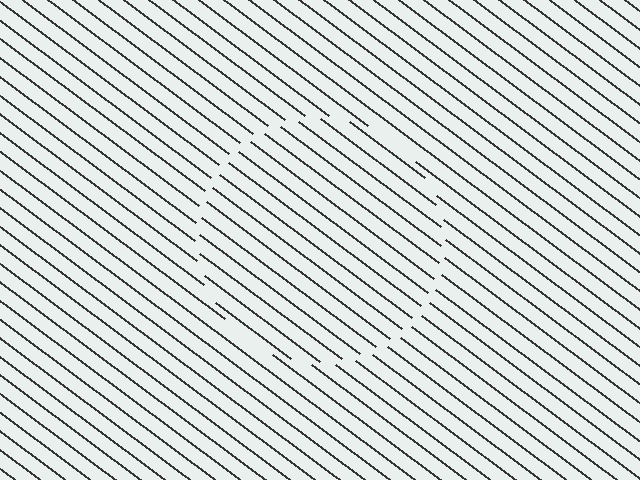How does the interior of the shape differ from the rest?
The interior of the shape contains the same grating, shifted by half a period — the contour is defined by the phase discontinuity where line-ends from the inner and outer gratings abut.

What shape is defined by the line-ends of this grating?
An illusory circle. The interior of the shape contains the same grating, shifted by half a period — the contour is defined by the phase discontinuity where line-ends from the inner and outer gratings abut.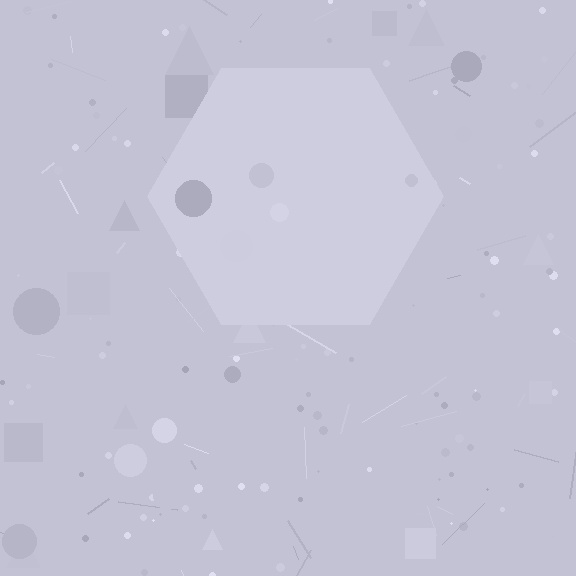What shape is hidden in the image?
A hexagon is hidden in the image.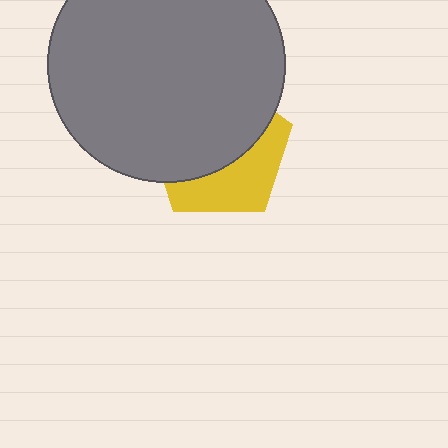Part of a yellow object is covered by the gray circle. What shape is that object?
It is a pentagon.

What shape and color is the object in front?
The object in front is a gray circle.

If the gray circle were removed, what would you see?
You would see the complete yellow pentagon.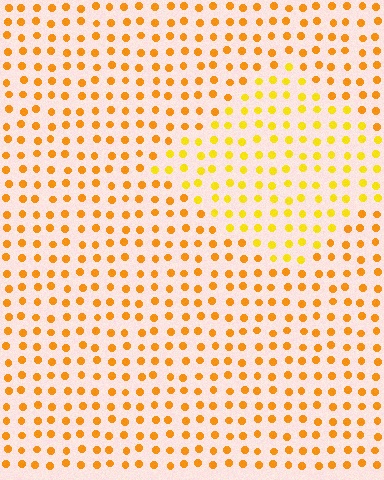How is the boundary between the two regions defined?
The boundary is defined purely by a slight shift in hue (about 21 degrees). Spacing, size, and orientation are identical on both sides.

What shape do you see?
I see a diamond.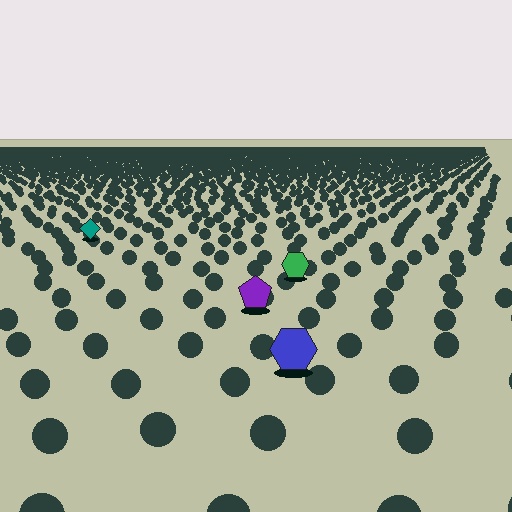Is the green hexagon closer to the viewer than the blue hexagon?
No. The blue hexagon is closer — you can tell from the texture gradient: the ground texture is coarser near it.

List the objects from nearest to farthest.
From nearest to farthest: the blue hexagon, the purple pentagon, the green hexagon, the teal diamond.